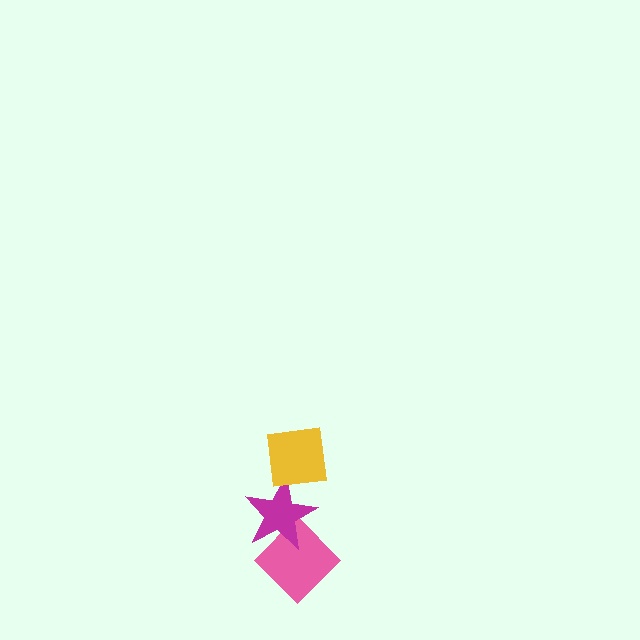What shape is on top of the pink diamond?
The magenta star is on top of the pink diamond.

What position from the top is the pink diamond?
The pink diamond is 3rd from the top.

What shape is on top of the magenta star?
The yellow square is on top of the magenta star.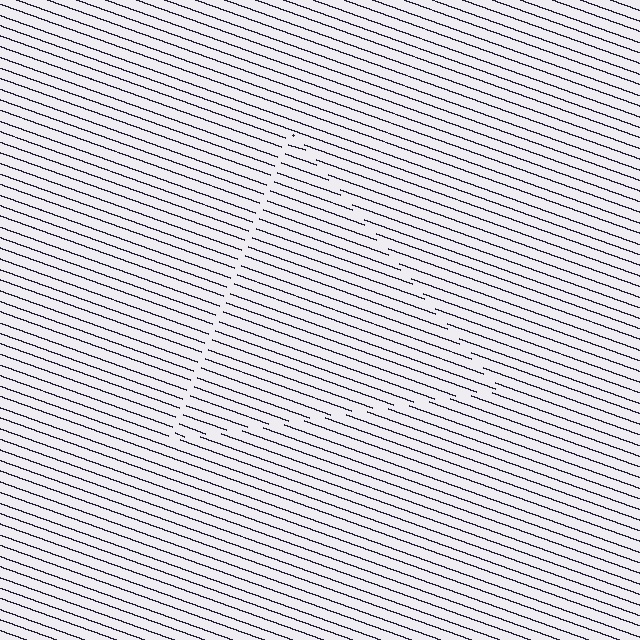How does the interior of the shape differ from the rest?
The interior of the shape contains the same grating, shifted by half a period — the contour is defined by the phase discontinuity where line-ends from the inner and outer gratings abut.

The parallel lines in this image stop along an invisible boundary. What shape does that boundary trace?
An illusory triangle. The interior of the shape contains the same grating, shifted by half a period — the contour is defined by the phase discontinuity where line-ends from the inner and outer gratings abut.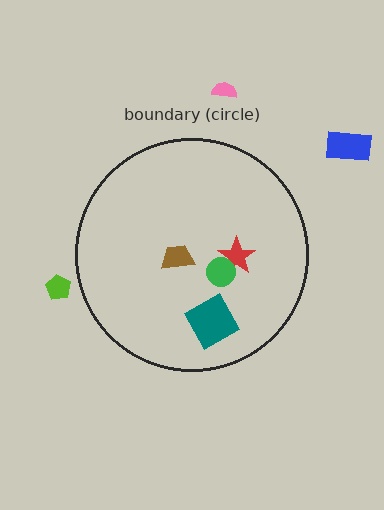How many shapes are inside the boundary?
4 inside, 3 outside.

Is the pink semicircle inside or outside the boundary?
Outside.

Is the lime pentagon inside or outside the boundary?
Outside.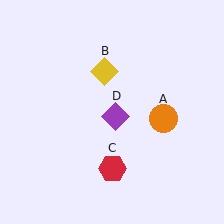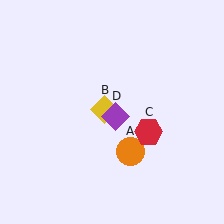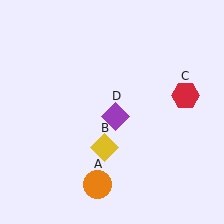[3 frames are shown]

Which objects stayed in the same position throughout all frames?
Purple diamond (object D) remained stationary.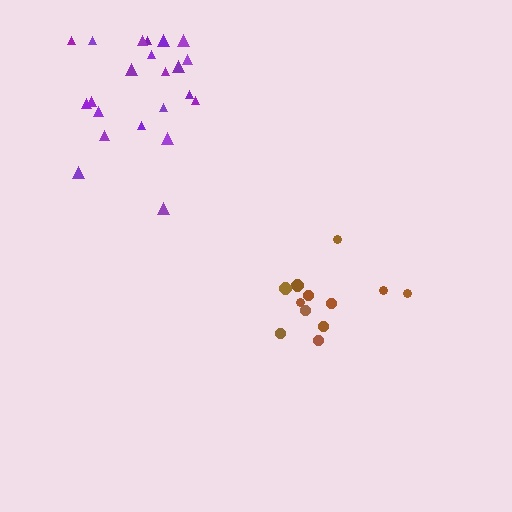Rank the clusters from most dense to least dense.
purple, brown.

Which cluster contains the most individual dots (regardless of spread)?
Purple (22).